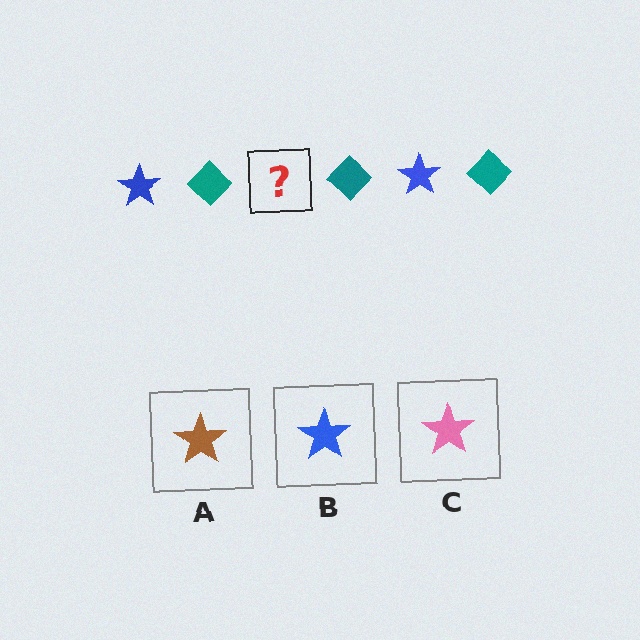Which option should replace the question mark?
Option B.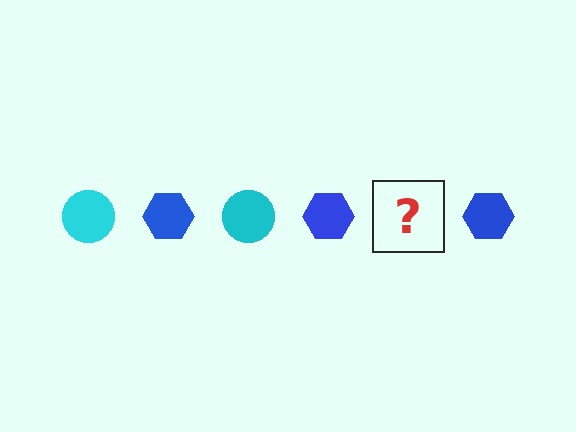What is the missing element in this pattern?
The missing element is a cyan circle.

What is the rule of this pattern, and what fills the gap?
The rule is that the pattern alternates between cyan circle and blue hexagon. The gap should be filled with a cyan circle.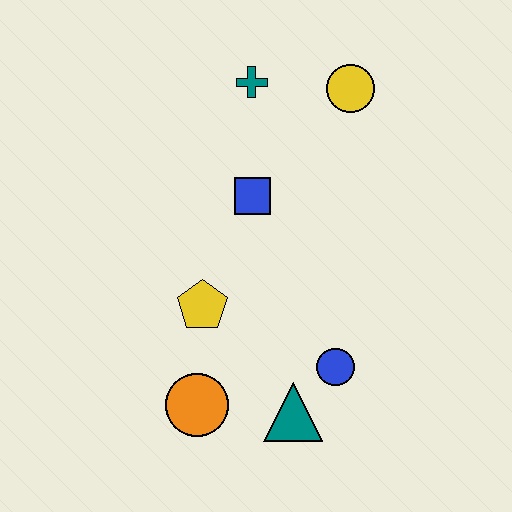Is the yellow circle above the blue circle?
Yes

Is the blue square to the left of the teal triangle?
Yes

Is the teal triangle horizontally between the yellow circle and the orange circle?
Yes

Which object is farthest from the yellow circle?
The orange circle is farthest from the yellow circle.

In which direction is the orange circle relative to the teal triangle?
The orange circle is to the left of the teal triangle.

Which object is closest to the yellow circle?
The teal cross is closest to the yellow circle.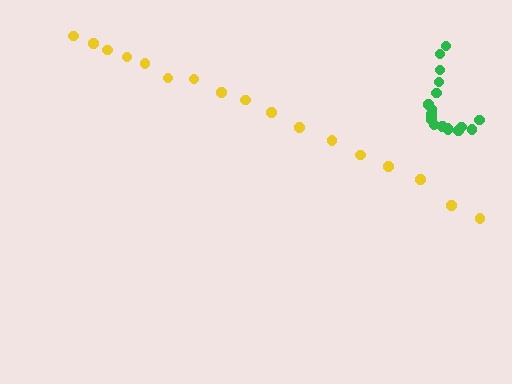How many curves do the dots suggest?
There are 2 distinct paths.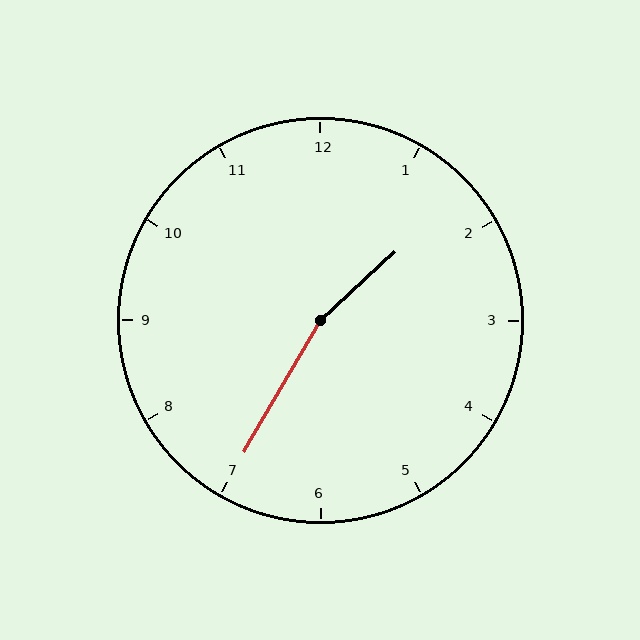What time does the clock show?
1:35.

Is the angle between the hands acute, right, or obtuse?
It is obtuse.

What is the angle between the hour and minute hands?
Approximately 162 degrees.